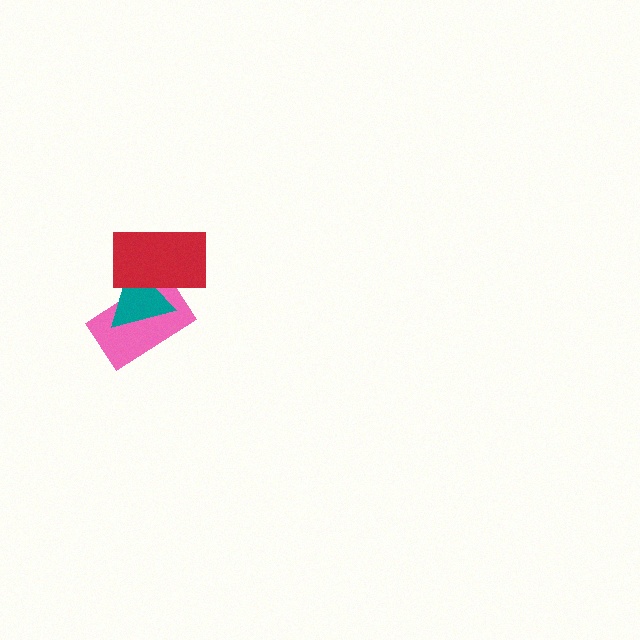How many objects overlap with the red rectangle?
2 objects overlap with the red rectangle.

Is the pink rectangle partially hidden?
Yes, it is partially covered by another shape.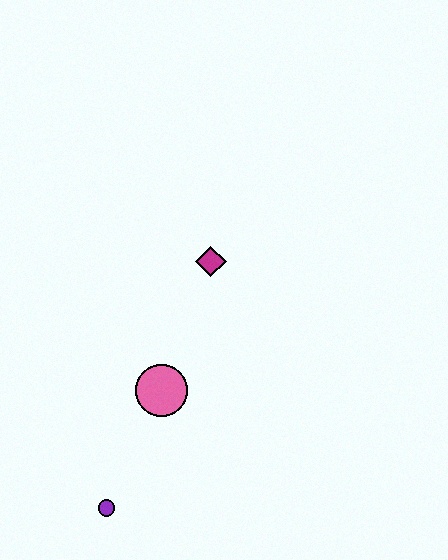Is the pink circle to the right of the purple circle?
Yes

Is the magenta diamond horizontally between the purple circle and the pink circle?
No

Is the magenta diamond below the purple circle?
No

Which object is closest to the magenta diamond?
The pink circle is closest to the magenta diamond.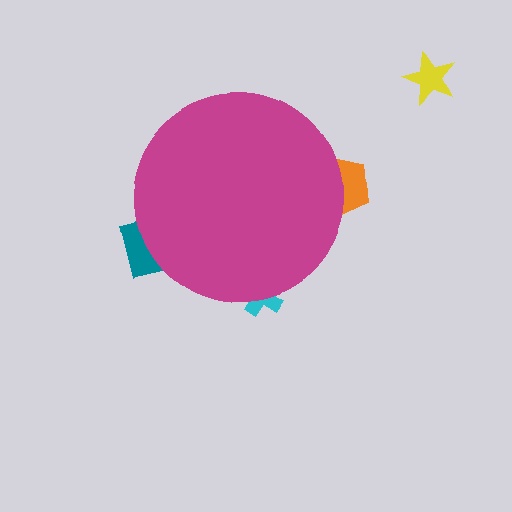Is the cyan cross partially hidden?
Yes, the cyan cross is partially hidden behind the magenta circle.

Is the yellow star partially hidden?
No, the yellow star is fully visible.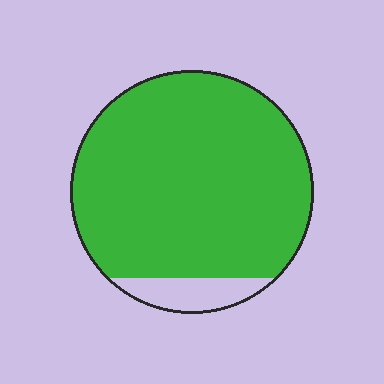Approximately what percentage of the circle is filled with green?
Approximately 90%.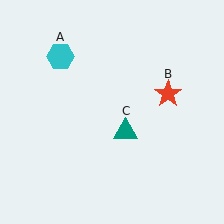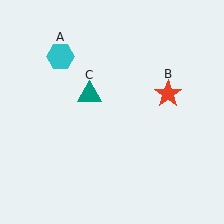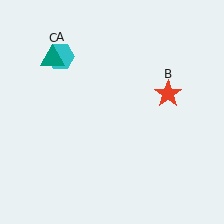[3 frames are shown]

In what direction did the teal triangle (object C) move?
The teal triangle (object C) moved up and to the left.